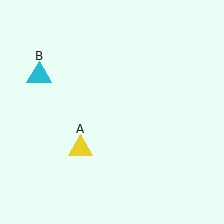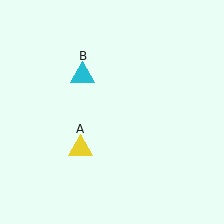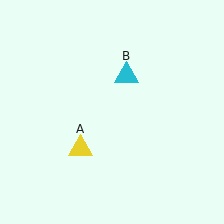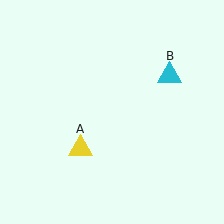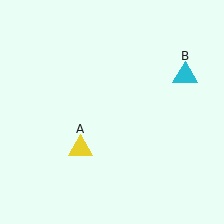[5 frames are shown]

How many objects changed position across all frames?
1 object changed position: cyan triangle (object B).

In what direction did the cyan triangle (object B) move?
The cyan triangle (object B) moved right.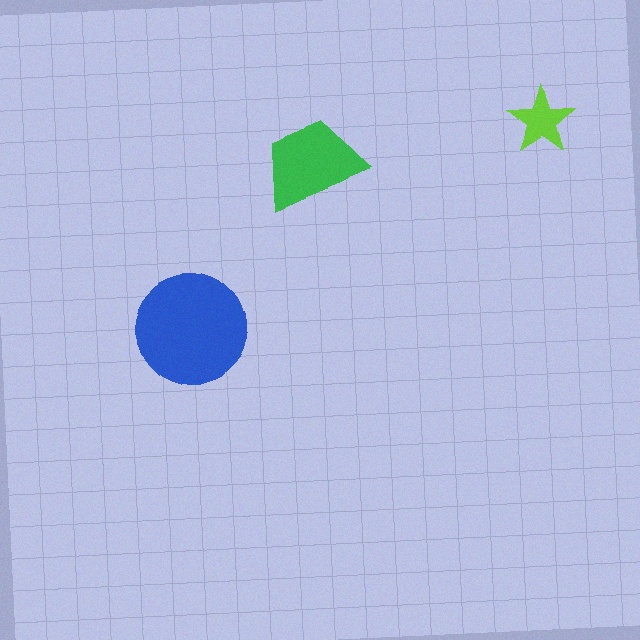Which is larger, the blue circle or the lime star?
The blue circle.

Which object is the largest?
The blue circle.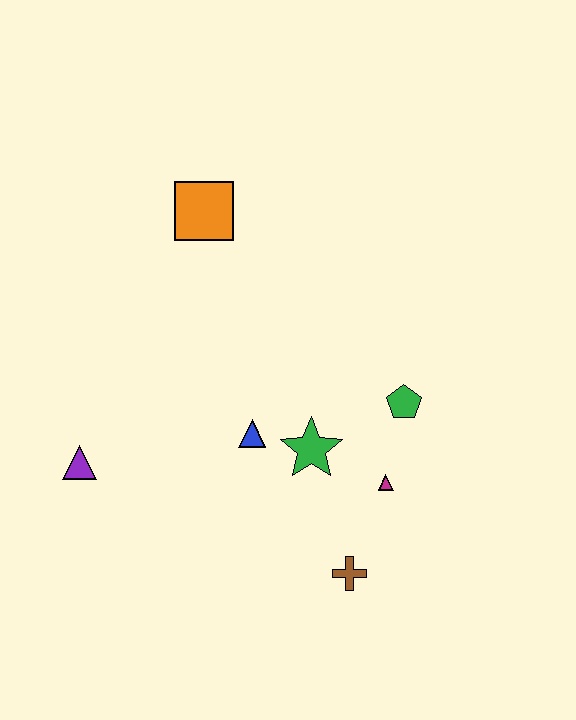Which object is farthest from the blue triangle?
The orange square is farthest from the blue triangle.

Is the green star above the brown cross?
Yes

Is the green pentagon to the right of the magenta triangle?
Yes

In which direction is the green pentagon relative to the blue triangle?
The green pentagon is to the right of the blue triangle.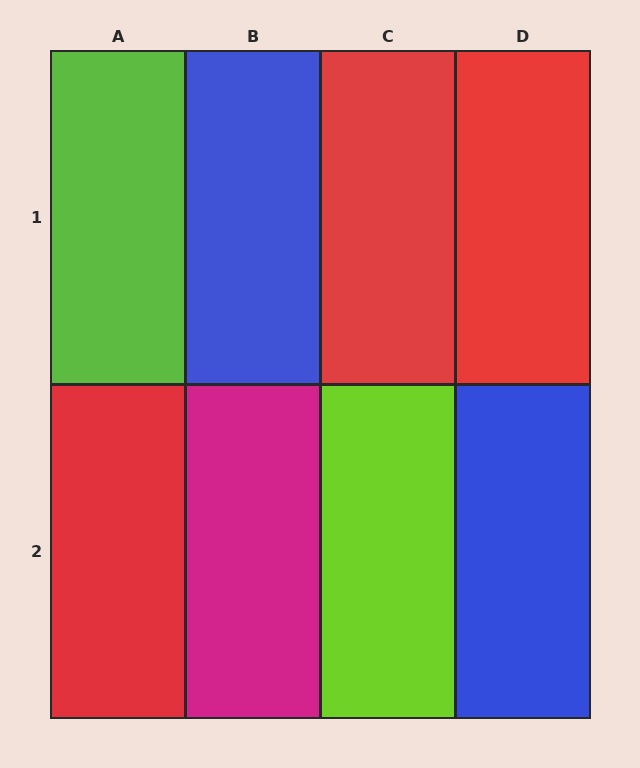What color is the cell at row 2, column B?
Magenta.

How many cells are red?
3 cells are red.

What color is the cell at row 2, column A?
Red.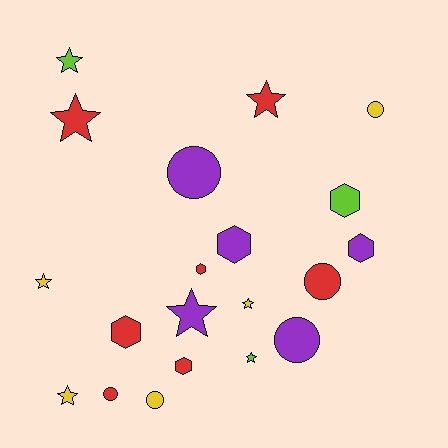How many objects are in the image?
There are 20 objects.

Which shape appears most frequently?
Star, with 8 objects.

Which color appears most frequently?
Red, with 7 objects.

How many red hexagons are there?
There are 3 red hexagons.